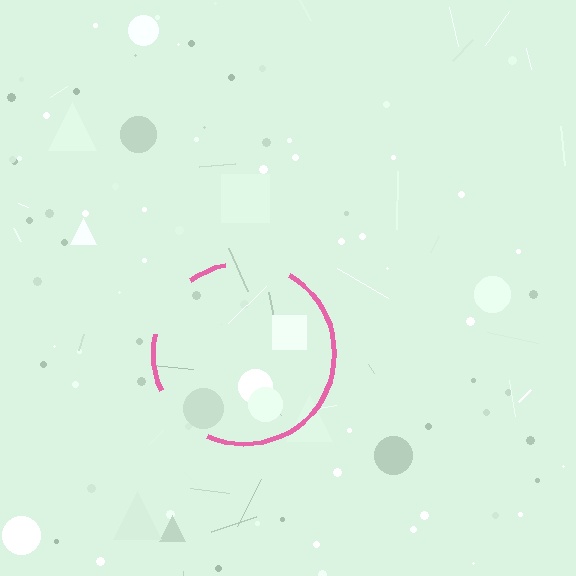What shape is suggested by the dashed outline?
The dashed outline suggests a circle.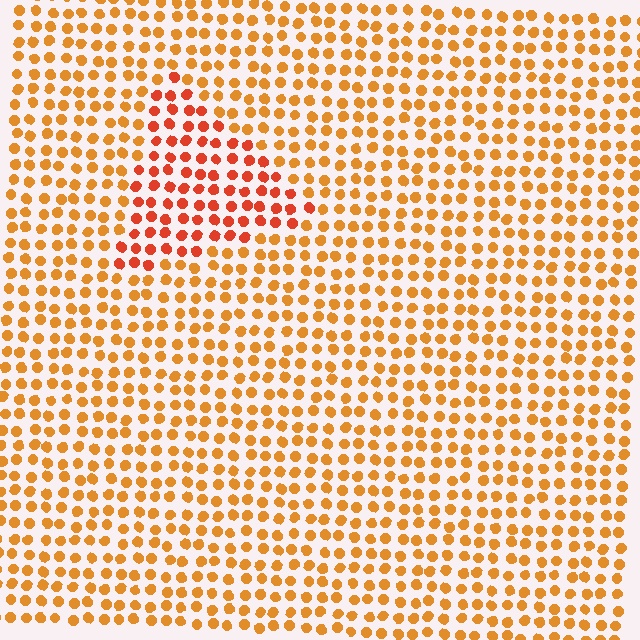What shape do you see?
I see a triangle.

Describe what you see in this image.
The image is filled with small orange elements in a uniform arrangement. A triangle-shaped region is visible where the elements are tinted to a slightly different hue, forming a subtle color boundary.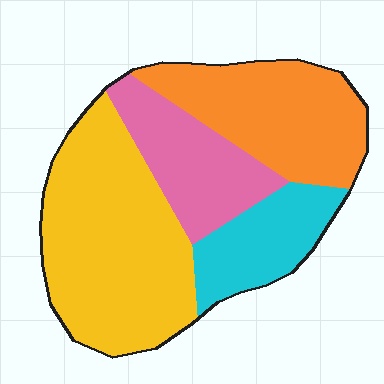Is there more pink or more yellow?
Yellow.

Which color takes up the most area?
Yellow, at roughly 40%.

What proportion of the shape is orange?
Orange covers around 25% of the shape.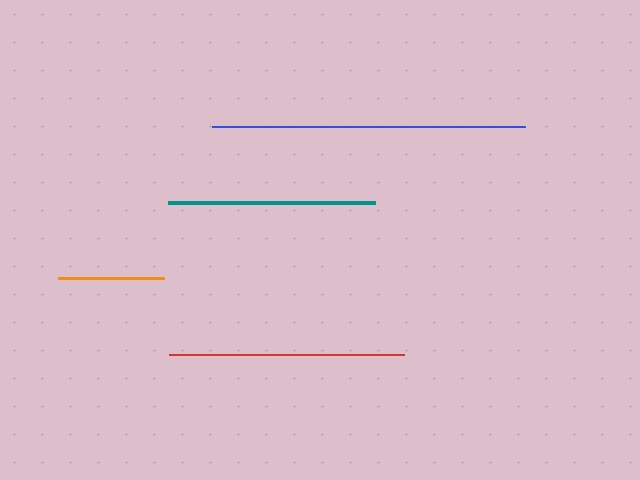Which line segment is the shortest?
The orange line is the shortest at approximately 106 pixels.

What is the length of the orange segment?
The orange segment is approximately 106 pixels long.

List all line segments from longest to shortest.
From longest to shortest: blue, red, teal, orange.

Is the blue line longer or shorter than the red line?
The blue line is longer than the red line.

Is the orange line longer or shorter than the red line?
The red line is longer than the orange line.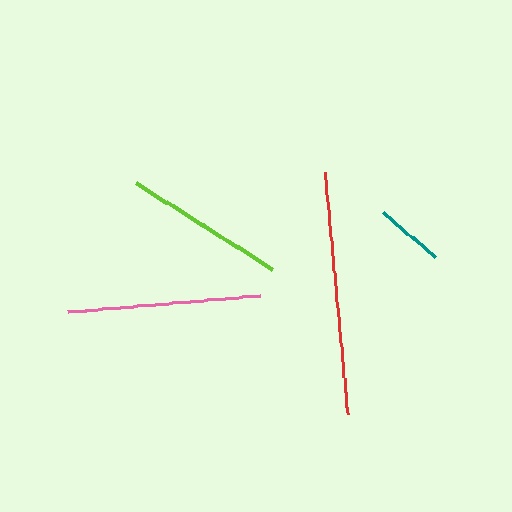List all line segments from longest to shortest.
From longest to shortest: red, pink, lime, teal.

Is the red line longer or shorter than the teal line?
The red line is longer than the teal line.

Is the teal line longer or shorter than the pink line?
The pink line is longer than the teal line.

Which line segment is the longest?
The red line is the longest at approximately 243 pixels.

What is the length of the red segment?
The red segment is approximately 243 pixels long.